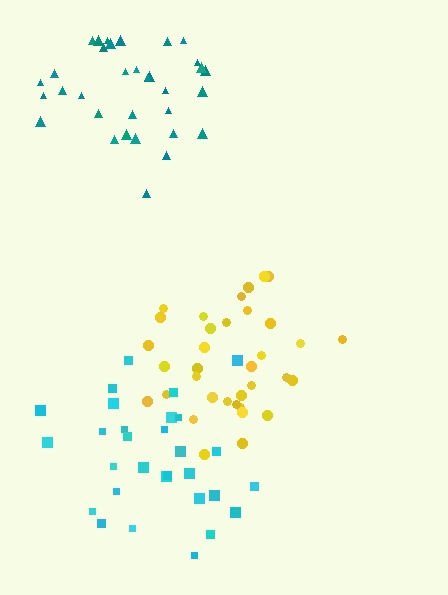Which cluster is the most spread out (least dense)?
Cyan.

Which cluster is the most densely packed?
Yellow.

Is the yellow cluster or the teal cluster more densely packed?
Yellow.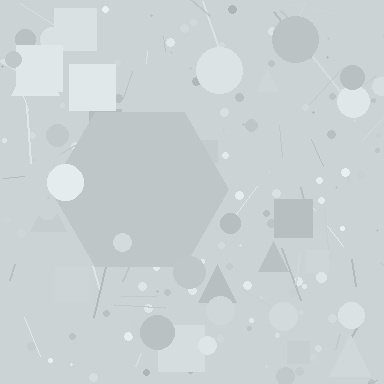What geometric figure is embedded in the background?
A hexagon is embedded in the background.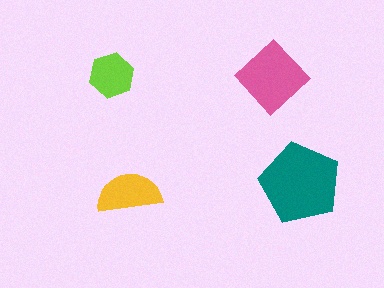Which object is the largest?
The teal pentagon.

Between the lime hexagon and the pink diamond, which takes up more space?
The pink diamond.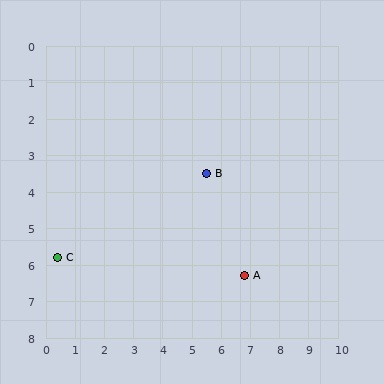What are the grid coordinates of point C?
Point C is at approximately (0.4, 5.8).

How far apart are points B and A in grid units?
Points B and A are about 3.1 grid units apart.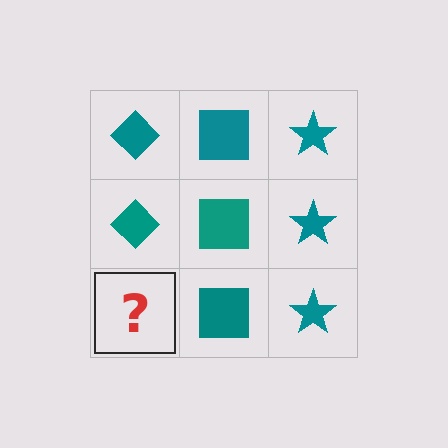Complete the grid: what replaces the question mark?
The question mark should be replaced with a teal diamond.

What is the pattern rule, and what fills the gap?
The rule is that each column has a consistent shape. The gap should be filled with a teal diamond.